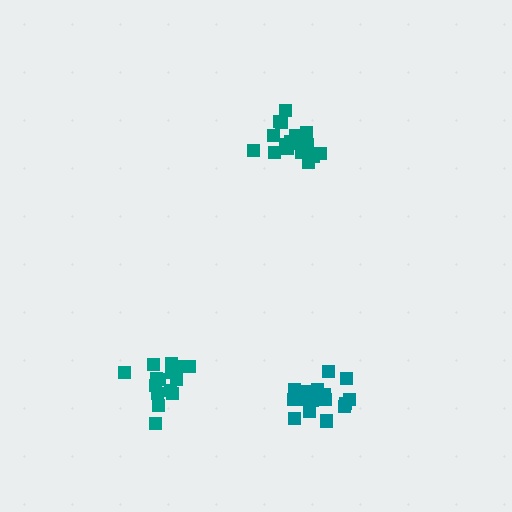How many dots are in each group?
Group 1: 19 dots, Group 2: 15 dots, Group 3: 18 dots (52 total).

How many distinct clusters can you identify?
There are 3 distinct clusters.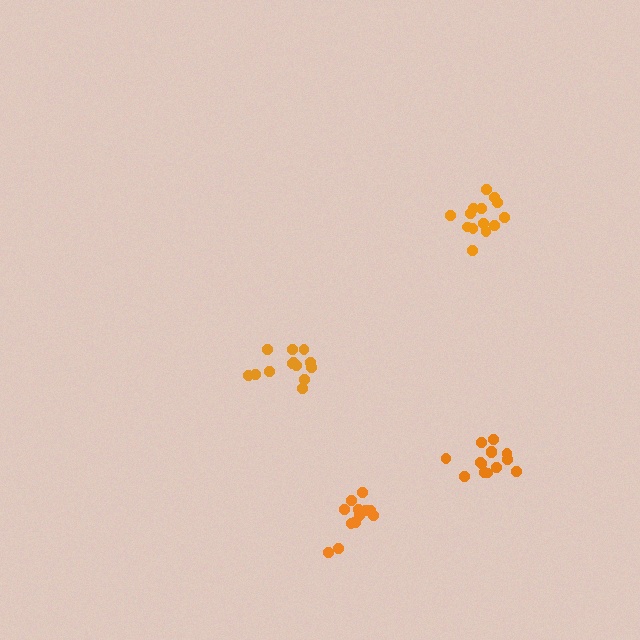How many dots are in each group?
Group 1: 13 dots, Group 2: 14 dots, Group 3: 13 dots, Group 4: 14 dots (54 total).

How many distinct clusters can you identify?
There are 4 distinct clusters.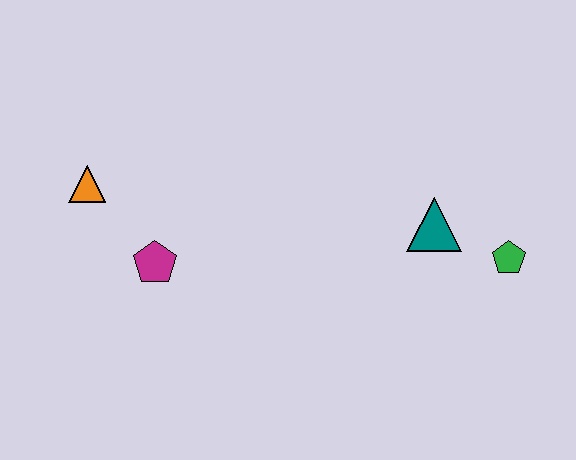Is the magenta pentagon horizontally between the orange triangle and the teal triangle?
Yes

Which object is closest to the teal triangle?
The green pentagon is closest to the teal triangle.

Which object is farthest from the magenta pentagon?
The green pentagon is farthest from the magenta pentagon.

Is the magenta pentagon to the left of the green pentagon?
Yes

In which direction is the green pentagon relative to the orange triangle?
The green pentagon is to the right of the orange triangle.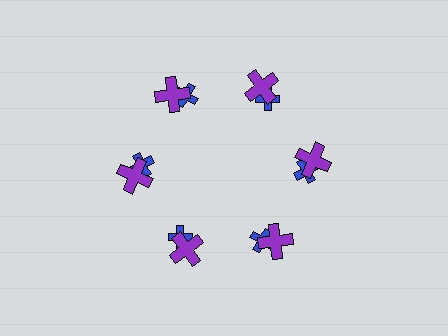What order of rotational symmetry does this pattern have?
This pattern has 6-fold rotational symmetry.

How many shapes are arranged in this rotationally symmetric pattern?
There are 12 shapes, arranged in 6 groups of 2.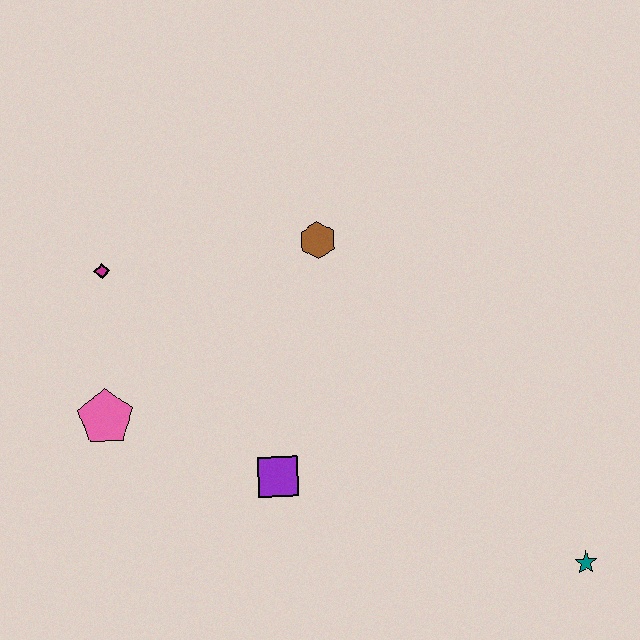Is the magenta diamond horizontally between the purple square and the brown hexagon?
No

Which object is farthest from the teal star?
The magenta diamond is farthest from the teal star.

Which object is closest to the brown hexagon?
The magenta diamond is closest to the brown hexagon.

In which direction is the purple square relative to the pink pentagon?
The purple square is to the right of the pink pentagon.